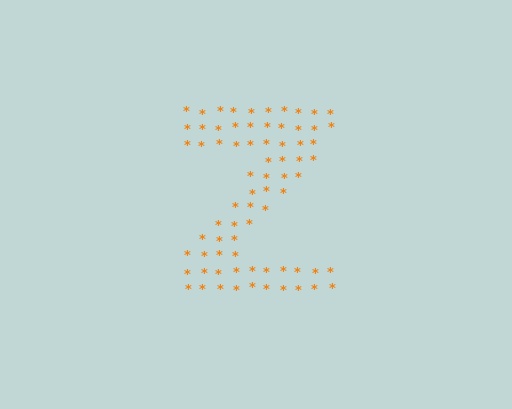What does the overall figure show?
The overall figure shows the letter Z.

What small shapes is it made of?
It is made of small asterisks.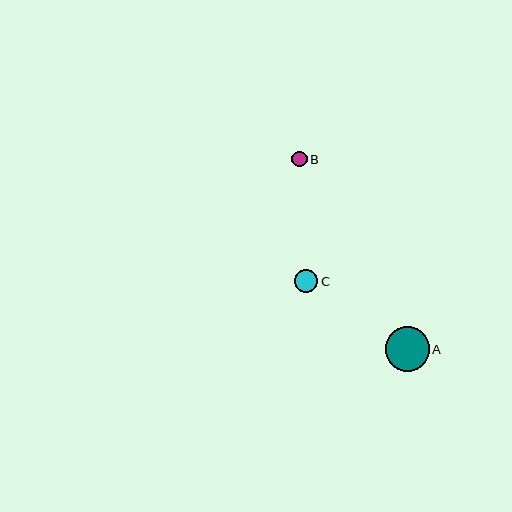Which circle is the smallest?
Circle B is the smallest with a size of approximately 15 pixels.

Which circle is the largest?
Circle A is the largest with a size of approximately 44 pixels.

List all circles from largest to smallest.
From largest to smallest: A, C, B.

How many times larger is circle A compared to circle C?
Circle A is approximately 1.9 times the size of circle C.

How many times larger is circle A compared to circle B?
Circle A is approximately 2.9 times the size of circle B.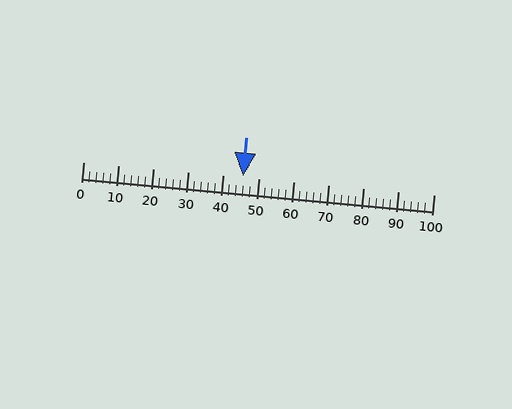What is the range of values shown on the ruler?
The ruler shows values from 0 to 100.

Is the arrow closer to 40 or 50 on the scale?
The arrow is closer to 50.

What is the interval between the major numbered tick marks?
The major tick marks are spaced 10 units apart.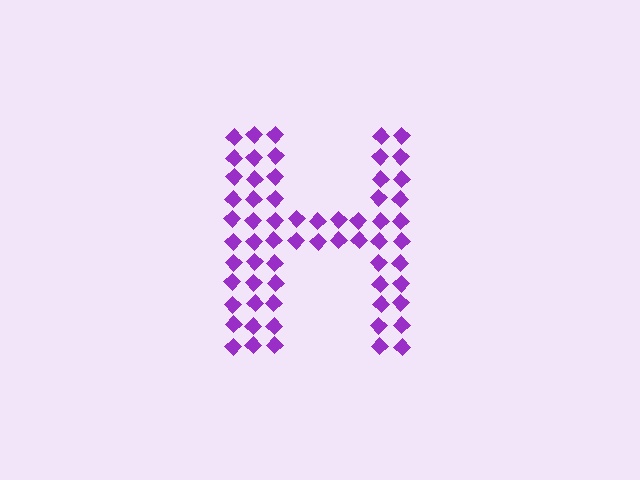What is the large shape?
The large shape is the letter H.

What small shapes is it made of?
It is made of small diamonds.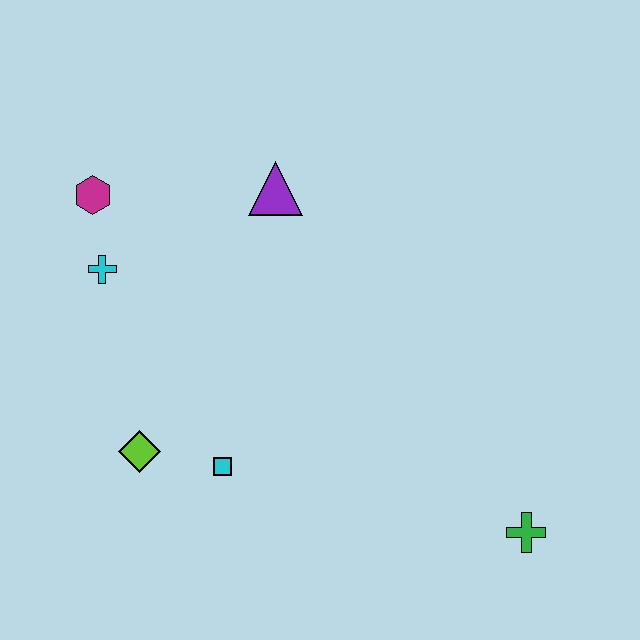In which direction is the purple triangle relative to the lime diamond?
The purple triangle is above the lime diamond.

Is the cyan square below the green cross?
No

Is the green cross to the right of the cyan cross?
Yes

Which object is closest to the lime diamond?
The cyan square is closest to the lime diamond.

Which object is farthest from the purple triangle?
The green cross is farthest from the purple triangle.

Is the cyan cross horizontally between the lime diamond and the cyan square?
No